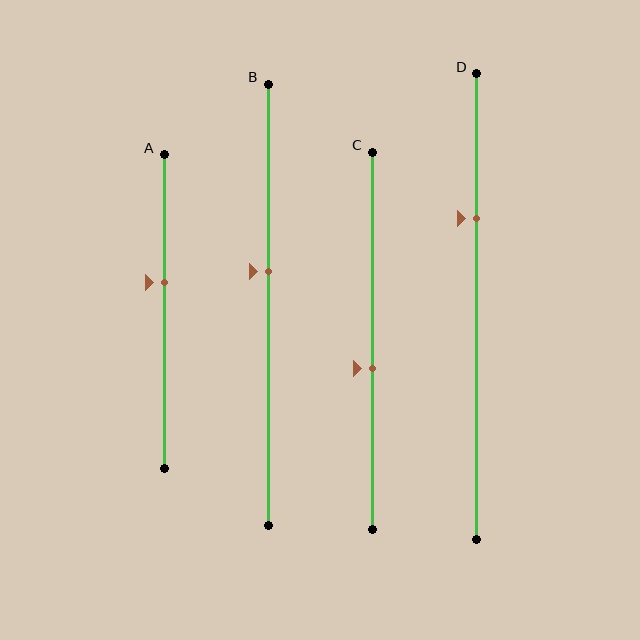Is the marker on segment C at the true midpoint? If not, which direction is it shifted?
No, the marker on segment C is shifted downward by about 7% of the segment length.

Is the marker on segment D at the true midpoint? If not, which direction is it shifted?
No, the marker on segment D is shifted upward by about 19% of the segment length.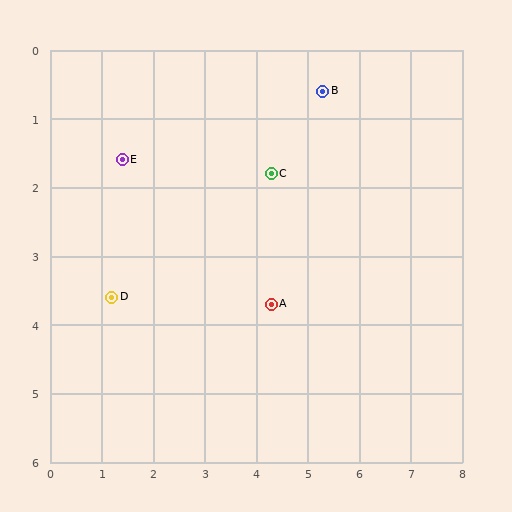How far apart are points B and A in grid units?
Points B and A are about 3.3 grid units apart.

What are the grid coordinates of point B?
Point B is at approximately (5.3, 0.6).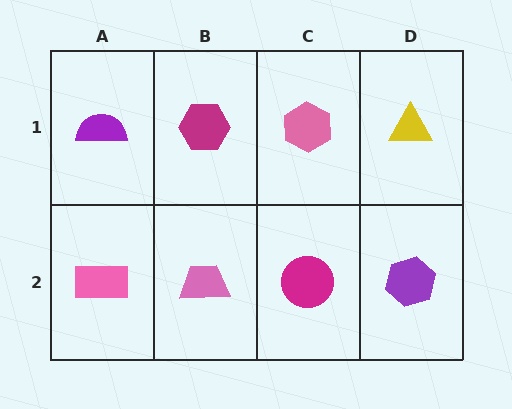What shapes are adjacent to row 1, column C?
A magenta circle (row 2, column C), a magenta hexagon (row 1, column B), a yellow triangle (row 1, column D).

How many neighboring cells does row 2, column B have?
3.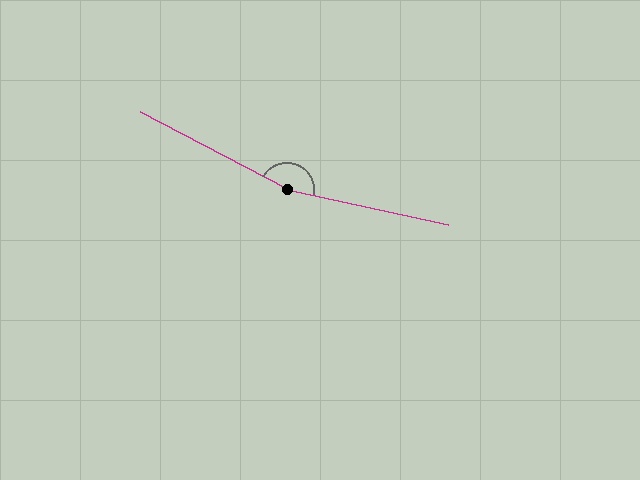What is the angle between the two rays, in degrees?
Approximately 164 degrees.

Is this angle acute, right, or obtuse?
It is obtuse.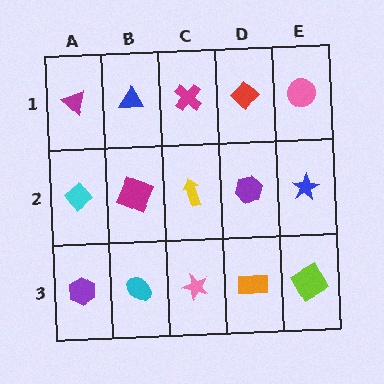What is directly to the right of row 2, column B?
A yellow arrow.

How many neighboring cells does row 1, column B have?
3.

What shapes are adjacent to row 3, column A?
A cyan diamond (row 2, column A), a cyan ellipse (row 3, column B).